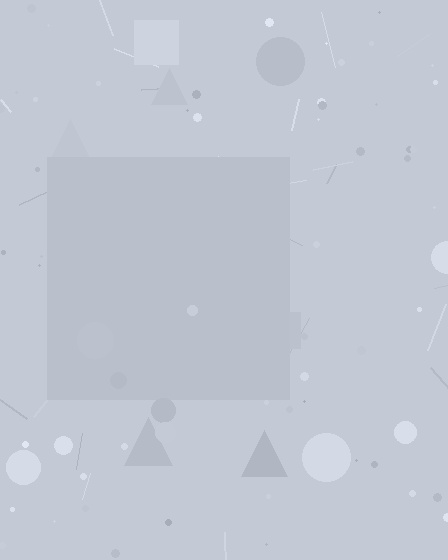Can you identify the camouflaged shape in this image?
The camouflaged shape is a square.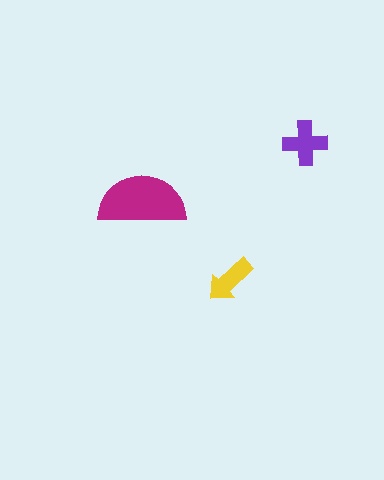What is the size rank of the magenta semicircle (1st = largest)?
1st.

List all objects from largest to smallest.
The magenta semicircle, the purple cross, the yellow arrow.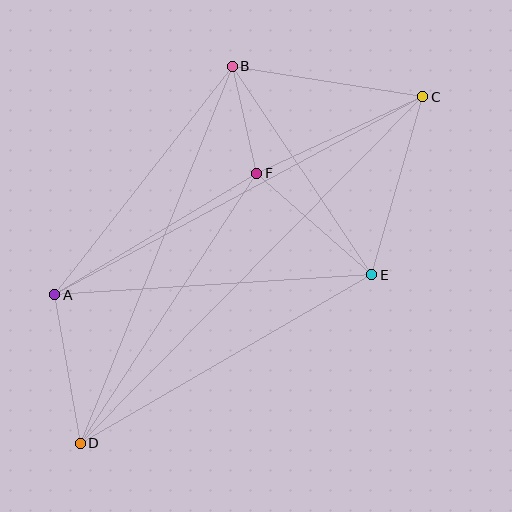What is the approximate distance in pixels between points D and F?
The distance between D and F is approximately 323 pixels.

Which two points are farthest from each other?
Points C and D are farthest from each other.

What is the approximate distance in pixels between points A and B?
The distance between A and B is approximately 289 pixels.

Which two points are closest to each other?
Points B and F are closest to each other.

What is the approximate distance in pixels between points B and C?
The distance between B and C is approximately 193 pixels.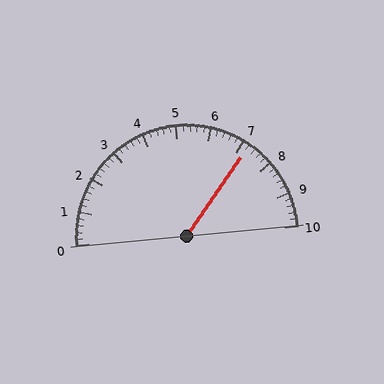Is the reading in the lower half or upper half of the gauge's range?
The reading is in the upper half of the range (0 to 10).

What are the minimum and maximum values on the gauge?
The gauge ranges from 0 to 10.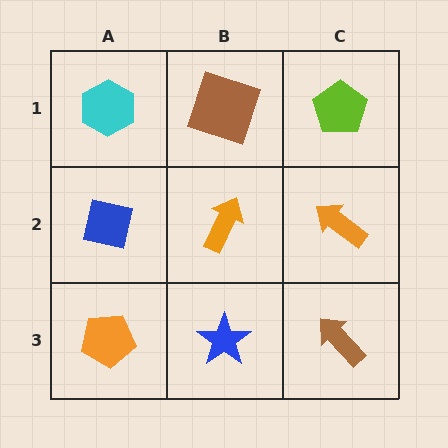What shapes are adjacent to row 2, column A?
A cyan hexagon (row 1, column A), an orange pentagon (row 3, column A), an orange arrow (row 2, column B).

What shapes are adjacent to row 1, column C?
An orange arrow (row 2, column C), a brown square (row 1, column B).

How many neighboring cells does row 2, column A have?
3.